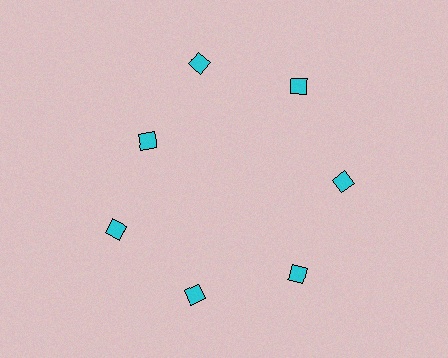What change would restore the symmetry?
The symmetry would be restored by moving it outward, back onto the ring so that all 7 diamonds sit at equal angles and equal distance from the center.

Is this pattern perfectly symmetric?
No. The 7 cyan diamonds are arranged in a ring, but one element near the 10 o'clock position is pulled inward toward the center, breaking the 7-fold rotational symmetry.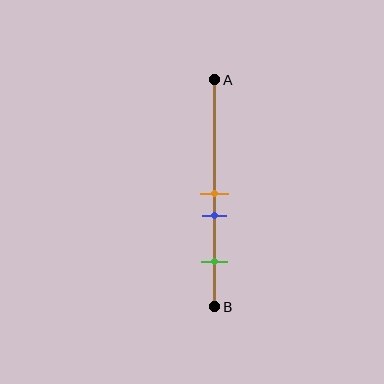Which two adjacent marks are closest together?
The orange and blue marks are the closest adjacent pair.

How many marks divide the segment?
There are 3 marks dividing the segment.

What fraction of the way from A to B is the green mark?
The green mark is approximately 80% (0.8) of the way from A to B.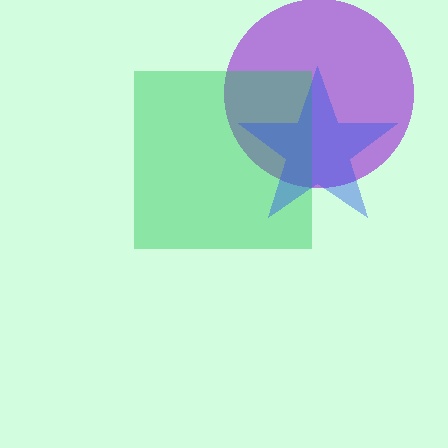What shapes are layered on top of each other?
The layered shapes are: a purple circle, a green square, a blue star.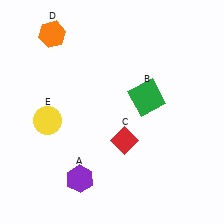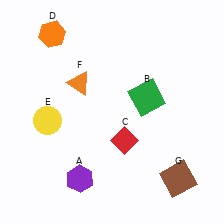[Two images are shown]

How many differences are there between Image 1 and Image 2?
There are 2 differences between the two images.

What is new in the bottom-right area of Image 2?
A brown square (G) was added in the bottom-right area of Image 2.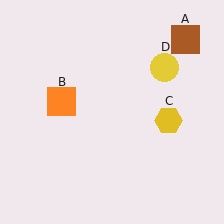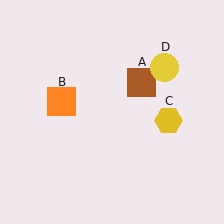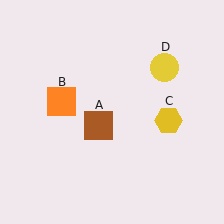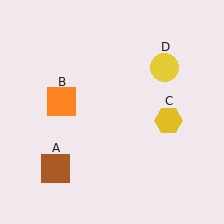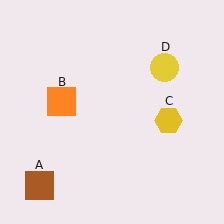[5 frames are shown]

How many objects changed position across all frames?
1 object changed position: brown square (object A).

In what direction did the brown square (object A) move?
The brown square (object A) moved down and to the left.